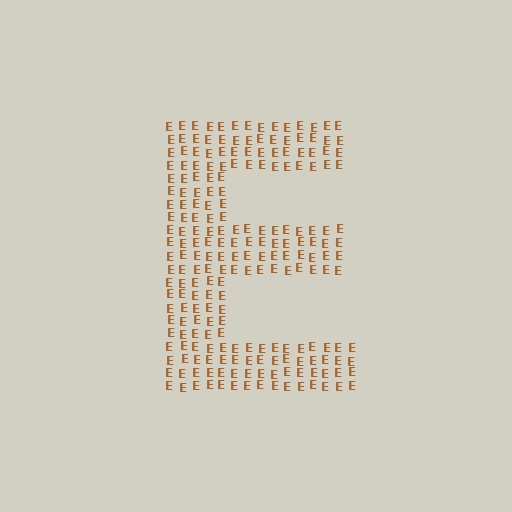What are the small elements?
The small elements are letter E's.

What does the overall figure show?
The overall figure shows the letter E.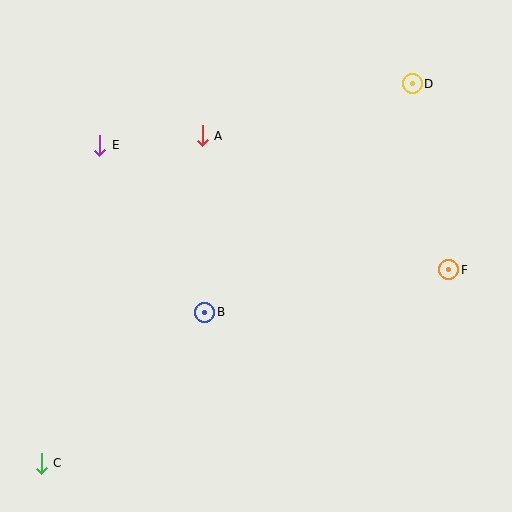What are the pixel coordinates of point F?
Point F is at (449, 270).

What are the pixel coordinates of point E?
Point E is at (100, 145).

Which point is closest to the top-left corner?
Point E is closest to the top-left corner.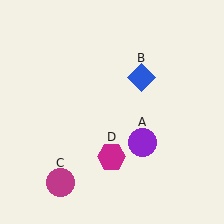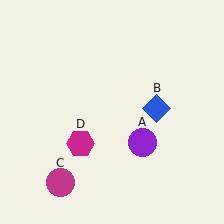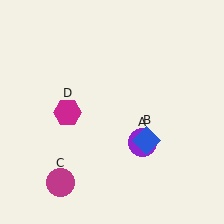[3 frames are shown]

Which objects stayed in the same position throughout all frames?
Purple circle (object A) and magenta circle (object C) remained stationary.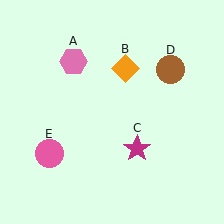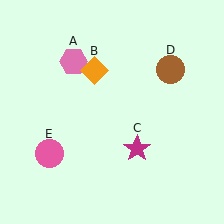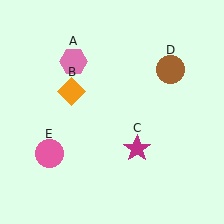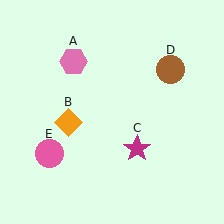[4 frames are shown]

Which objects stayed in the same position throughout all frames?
Pink hexagon (object A) and magenta star (object C) and brown circle (object D) and pink circle (object E) remained stationary.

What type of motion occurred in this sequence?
The orange diamond (object B) rotated counterclockwise around the center of the scene.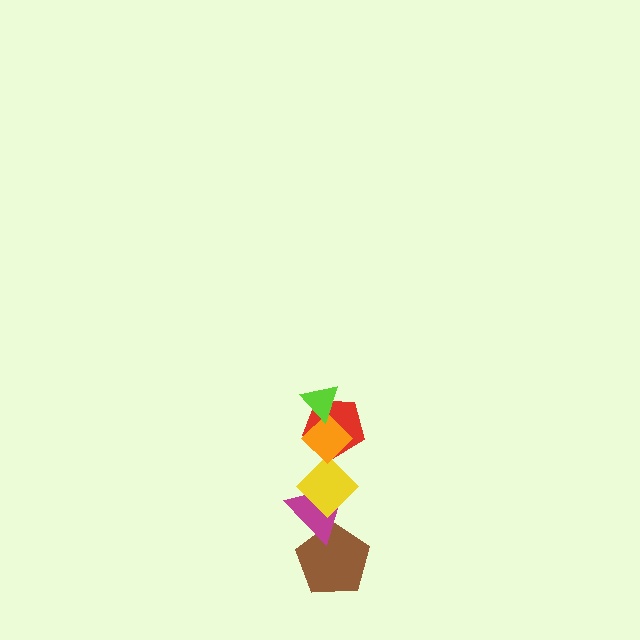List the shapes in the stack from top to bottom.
From top to bottom: the lime triangle, the orange diamond, the red pentagon, the yellow diamond, the magenta triangle, the brown pentagon.